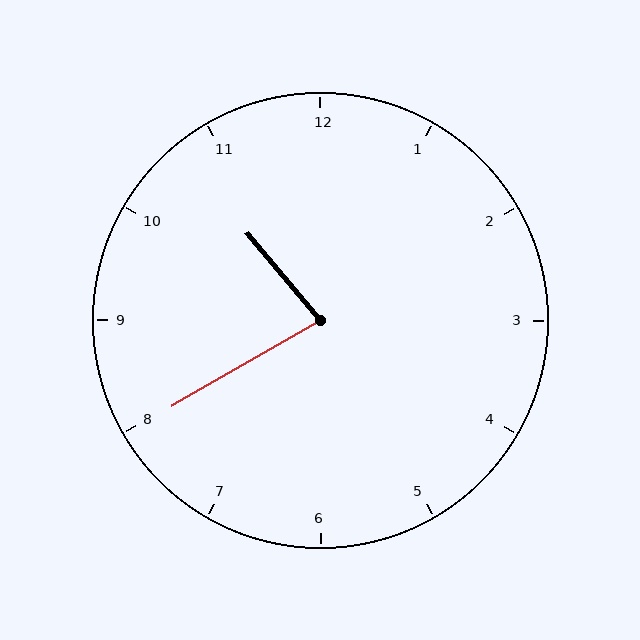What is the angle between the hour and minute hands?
Approximately 80 degrees.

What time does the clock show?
10:40.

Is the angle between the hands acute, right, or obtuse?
It is acute.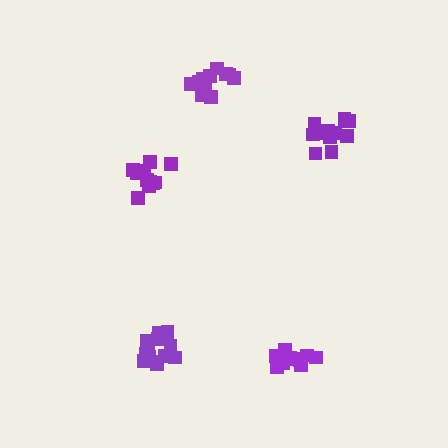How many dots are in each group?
Group 1: 15 dots, Group 2: 11 dots, Group 3: 12 dots, Group 4: 11 dots, Group 5: 13 dots (62 total).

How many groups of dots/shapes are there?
There are 5 groups.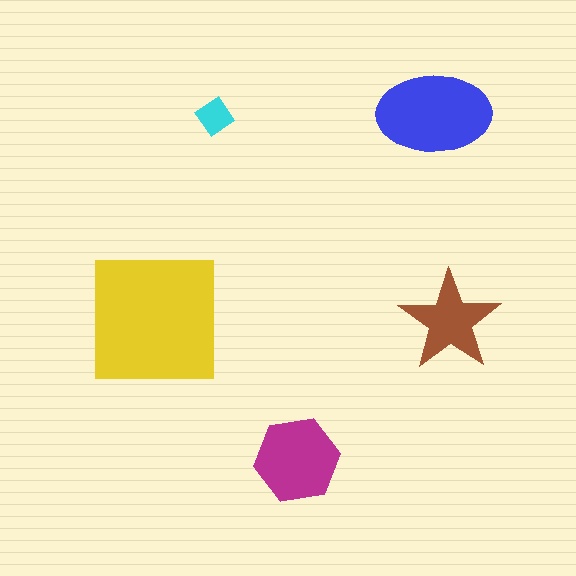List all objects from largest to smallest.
The yellow square, the blue ellipse, the magenta hexagon, the brown star, the cyan diamond.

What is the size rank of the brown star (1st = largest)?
4th.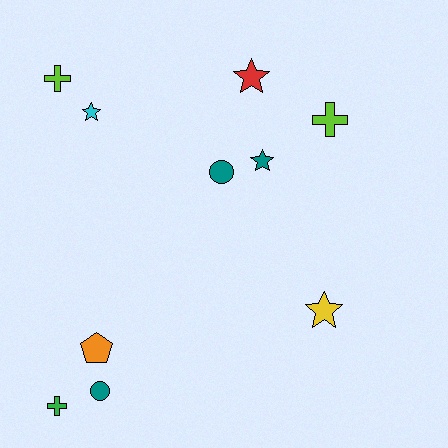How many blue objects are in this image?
There are no blue objects.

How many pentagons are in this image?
There is 1 pentagon.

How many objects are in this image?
There are 10 objects.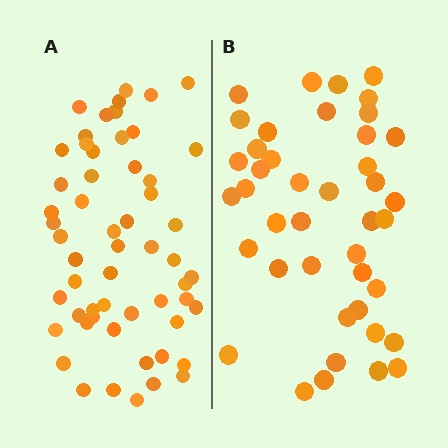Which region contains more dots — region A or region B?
Region A (the left region) has more dots.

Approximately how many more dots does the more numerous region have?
Region A has approximately 15 more dots than region B.